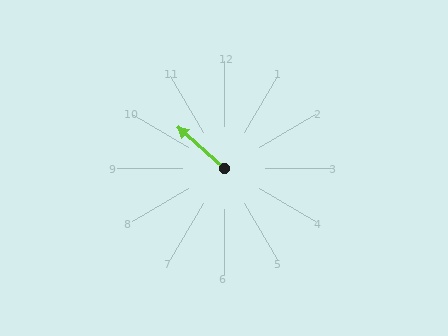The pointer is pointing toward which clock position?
Roughly 10 o'clock.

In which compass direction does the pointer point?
Northwest.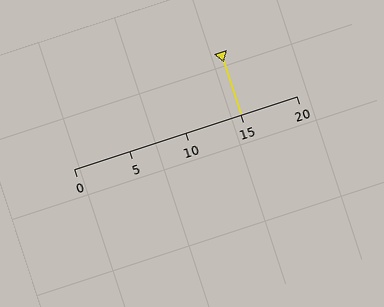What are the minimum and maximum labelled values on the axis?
The axis runs from 0 to 20.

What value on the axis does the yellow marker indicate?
The marker indicates approximately 15.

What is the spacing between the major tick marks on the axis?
The major ticks are spaced 5 apart.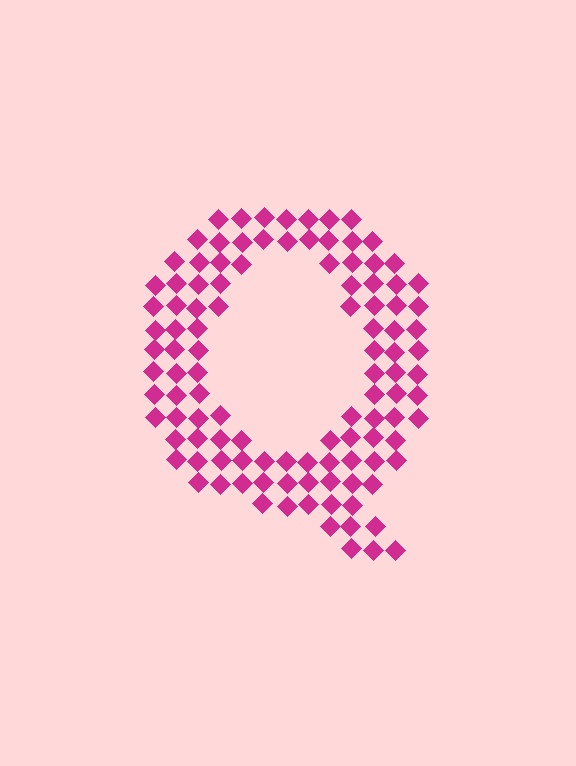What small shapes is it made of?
It is made of small diamonds.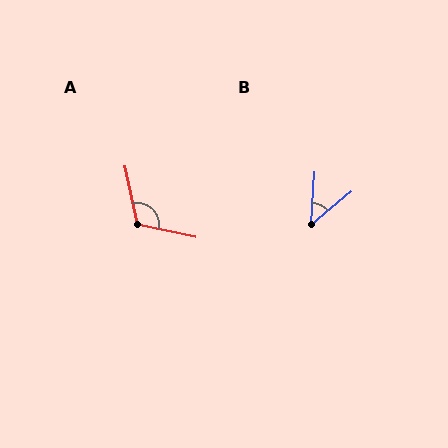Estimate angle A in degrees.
Approximately 114 degrees.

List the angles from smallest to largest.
B (47°), A (114°).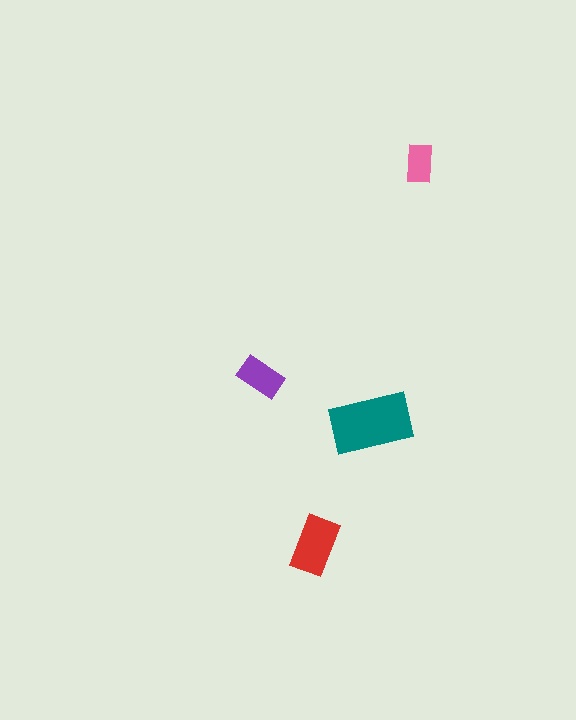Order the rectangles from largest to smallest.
the teal one, the red one, the purple one, the pink one.